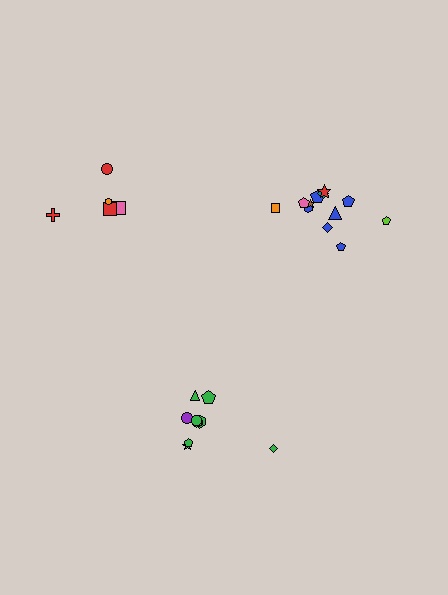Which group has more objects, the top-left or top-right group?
The top-right group.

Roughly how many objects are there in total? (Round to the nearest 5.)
Roughly 25 objects in total.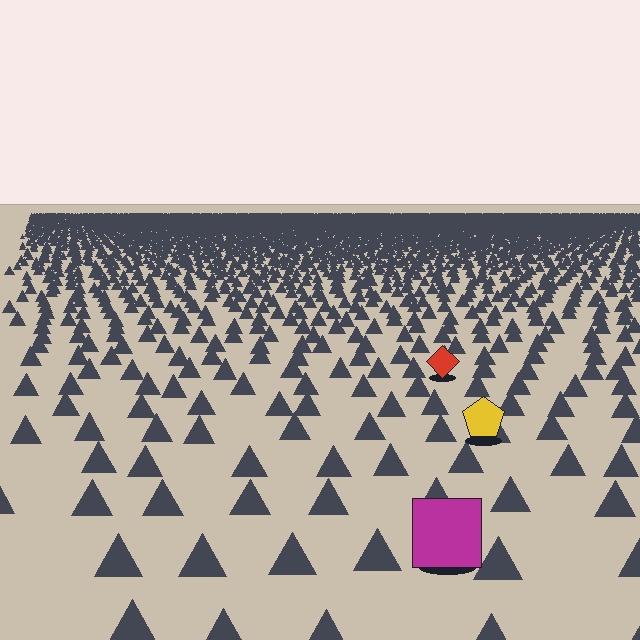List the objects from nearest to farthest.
From nearest to farthest: the magenta square, the yellow pentagon, the red diamond.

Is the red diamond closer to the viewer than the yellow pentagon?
No. The yellow pentagon is closer — you can tell from the texture gradient: the ground texture is coarser near it.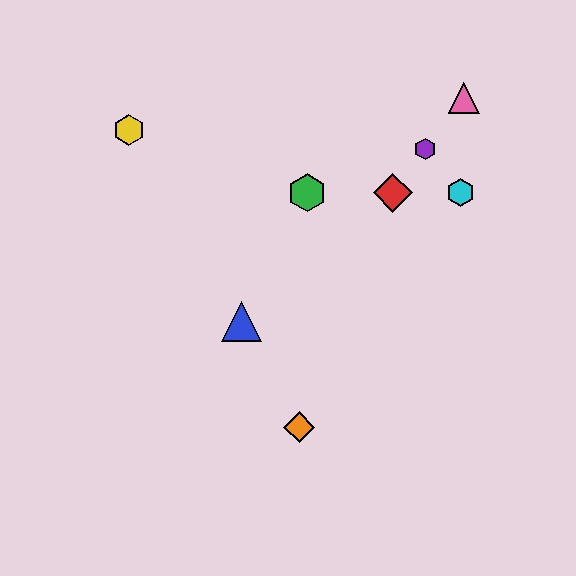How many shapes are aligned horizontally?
3 shapes (the red diamond, the green hexagon, the cyan hexagon) are aligned horizontally.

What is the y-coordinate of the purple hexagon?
The purple hexagon is at y≈149.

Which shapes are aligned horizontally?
The red diamond, the green hexagon, the cyan hexagon are aligned horizontally.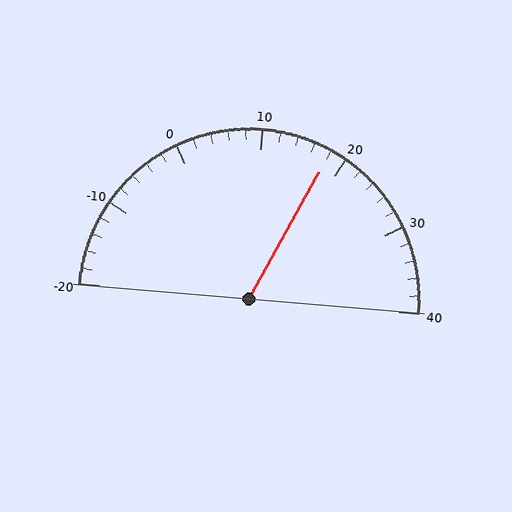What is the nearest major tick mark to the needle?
The nearest major tick mark is 20.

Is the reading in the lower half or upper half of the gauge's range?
The reading is in the upper half of the range (-20 to 40).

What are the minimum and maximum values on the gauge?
The gauge ranges from -20 to 40.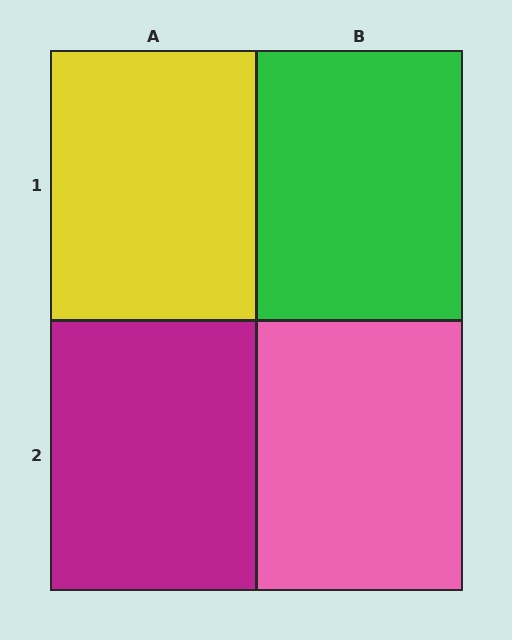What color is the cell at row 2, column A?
Magenta.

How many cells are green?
1 cell is green.